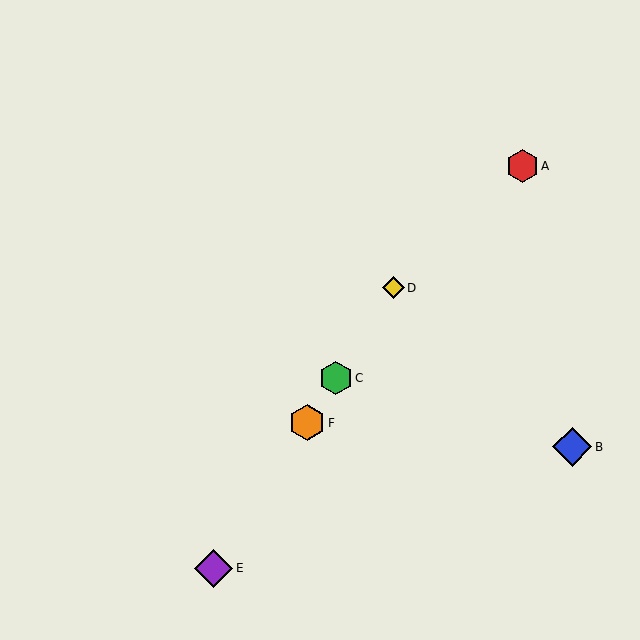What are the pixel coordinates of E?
Object E is at (214, 568).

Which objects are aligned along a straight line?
Objects C, D, E, F are aligned along a straight line.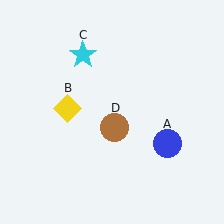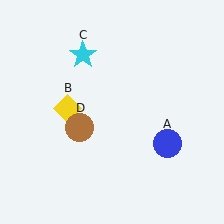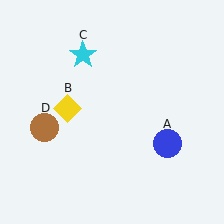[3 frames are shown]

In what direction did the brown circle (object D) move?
The brown circle (object D) moved left.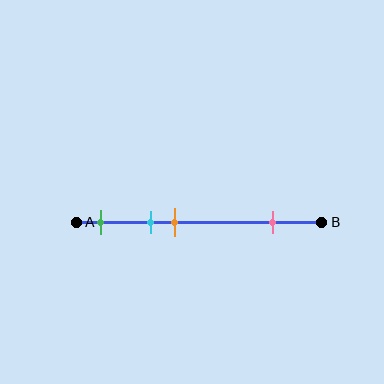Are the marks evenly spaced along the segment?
No, the marks are not evenly spaced.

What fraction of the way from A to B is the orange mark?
The orange mark is approximately 40% (0.4) of the way from A to B.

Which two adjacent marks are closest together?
The cyan and orange marks are the closest adjacent pair.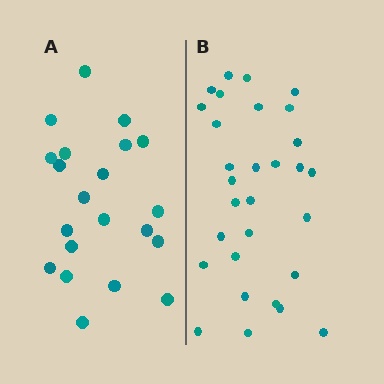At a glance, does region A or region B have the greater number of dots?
Region B (the right region) has more dots.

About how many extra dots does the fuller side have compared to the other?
Region B has roughly 8 or so more dots than region A.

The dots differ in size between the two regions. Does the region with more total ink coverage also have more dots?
No. Region A has more total ink coverage because its dots are larger, but region B actually contains more individual dots. Total area can be misleading — the number of items is what matters here.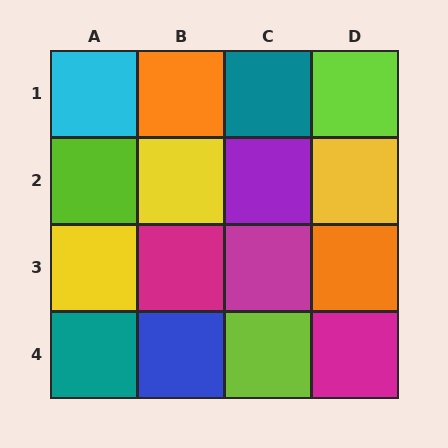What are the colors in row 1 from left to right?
Cyan, orange, teal, lime.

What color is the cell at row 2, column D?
Yellow.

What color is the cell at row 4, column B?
Blue.